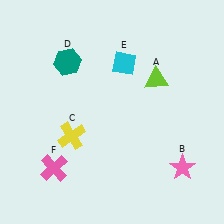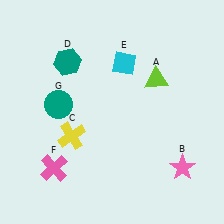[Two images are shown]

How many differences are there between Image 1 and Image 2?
There is 1 difference between the two images.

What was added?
A teal circle (G) was added in Image 2.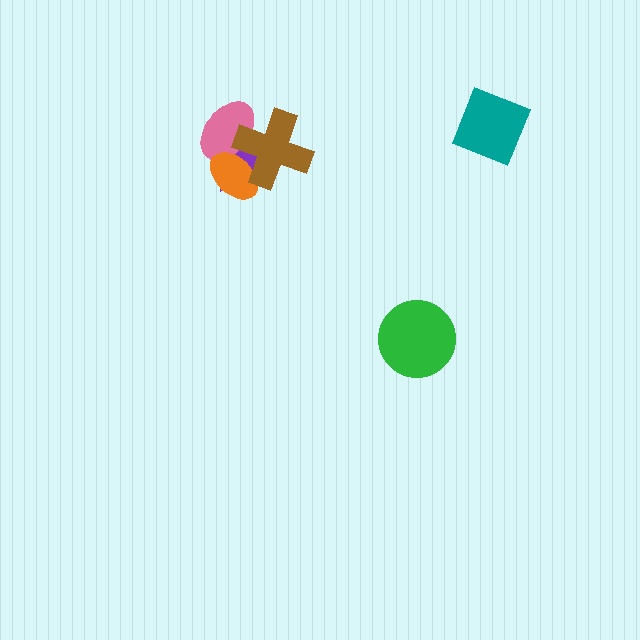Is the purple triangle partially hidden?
Yes, it is partially covered by another shape.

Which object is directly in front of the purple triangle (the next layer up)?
The pink ellipse is directly in front of the purple triangle.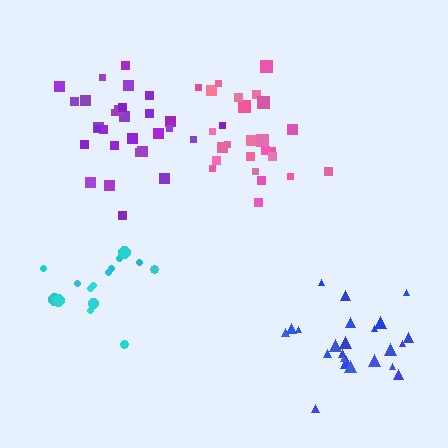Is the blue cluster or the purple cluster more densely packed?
Purple.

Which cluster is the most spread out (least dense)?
Blue.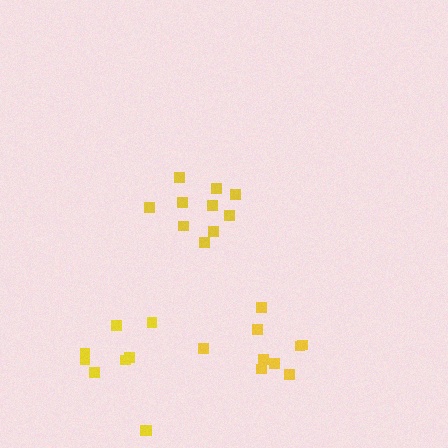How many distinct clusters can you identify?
There are 3 distinct clusters.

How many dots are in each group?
Group 1: 10 dots, Group 2: 9 dots, Group 3: 9 dots (28 total).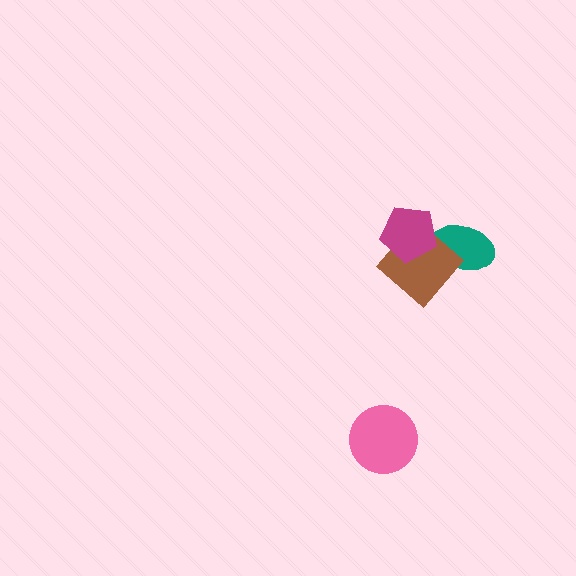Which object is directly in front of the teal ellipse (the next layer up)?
The brown diamond is directly in front of the teal ellipse.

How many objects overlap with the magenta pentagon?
2 objects overlap with the magenta pentagon.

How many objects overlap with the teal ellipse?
2 objects overlap with the teal ellipse.